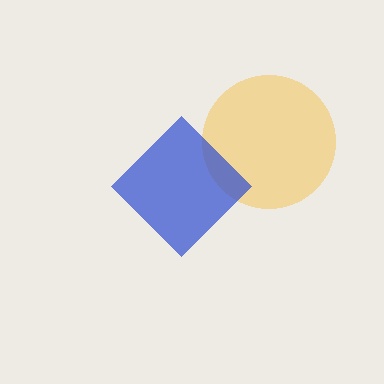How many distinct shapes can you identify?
There are 2 distinct shapes: a yellow circle, a blue diamond.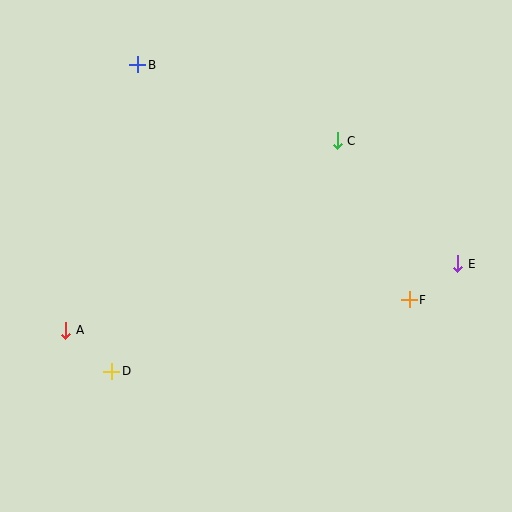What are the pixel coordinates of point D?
Point D is at (112, 371).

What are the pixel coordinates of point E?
Point E is at (458, 264).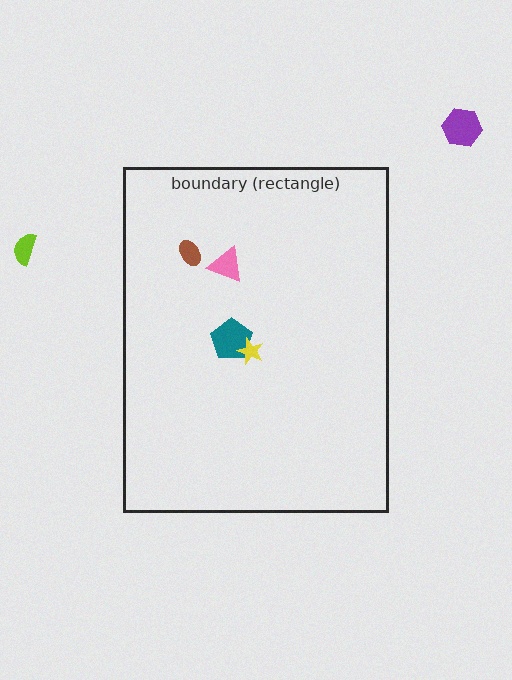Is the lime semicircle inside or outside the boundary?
Outside.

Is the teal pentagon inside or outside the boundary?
Inside.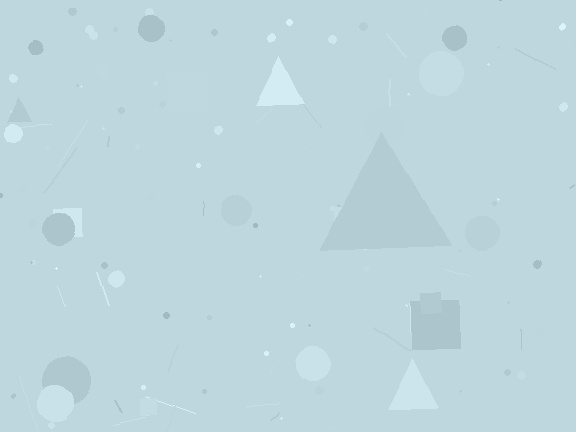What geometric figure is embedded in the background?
A triangle is embedded in the background.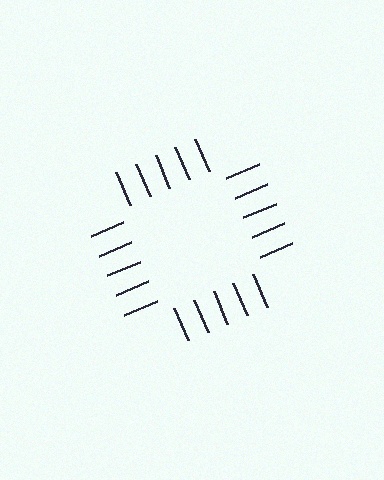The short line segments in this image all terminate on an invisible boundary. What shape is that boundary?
An illusory square — the line segments terminate on its edges but no continuous stroke is drawn.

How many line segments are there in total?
20 — 5 along each of the 4 edges.